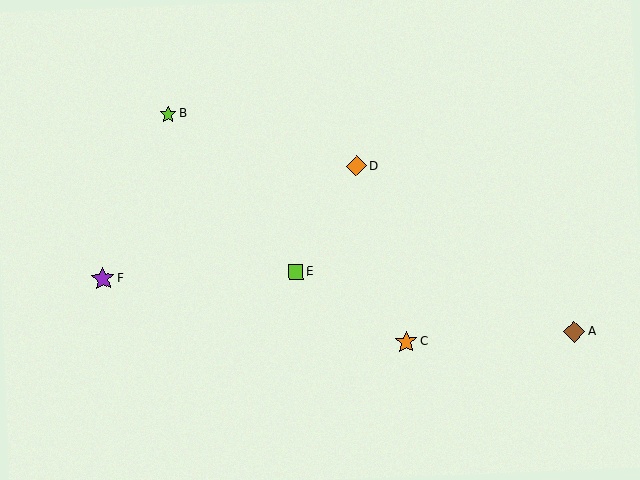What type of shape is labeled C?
Shape C is an orange star.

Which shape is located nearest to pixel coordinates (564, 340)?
The brown diamond (labeled A) at (574, 332) is nearest to that location.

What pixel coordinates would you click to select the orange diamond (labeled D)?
Click at (356, 166) to select the orange diamond D.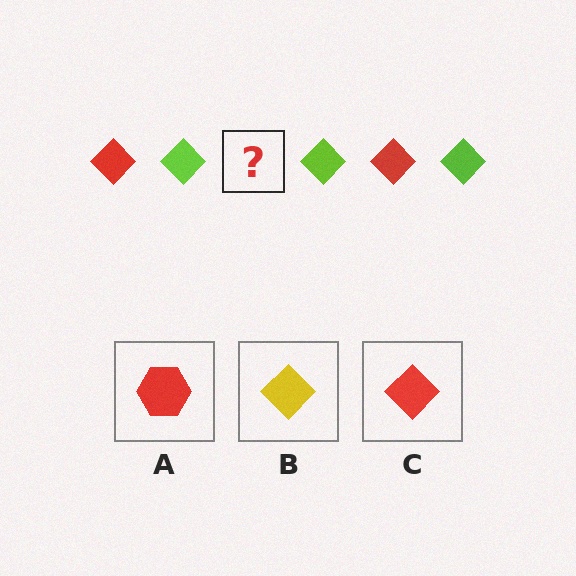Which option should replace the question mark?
Option C.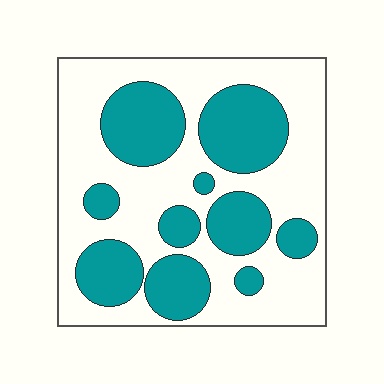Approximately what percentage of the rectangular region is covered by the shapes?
Approximately 40%.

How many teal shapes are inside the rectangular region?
10.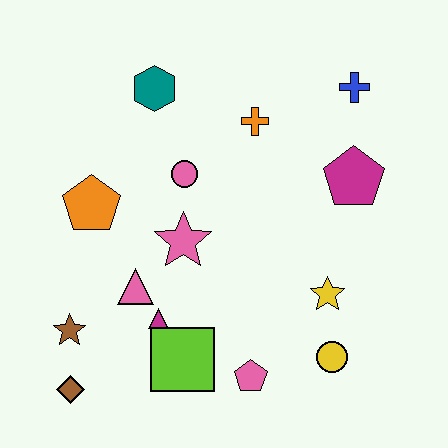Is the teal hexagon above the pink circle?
Yes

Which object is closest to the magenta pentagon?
The blue cross is closest to the magenta pentagon.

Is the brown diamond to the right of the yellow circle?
No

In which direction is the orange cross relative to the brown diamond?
The orange cross is above the brown diamond.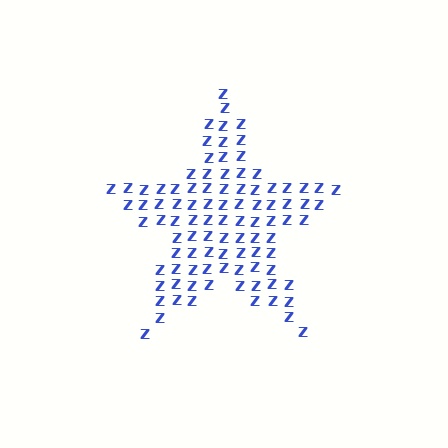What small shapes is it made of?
It is made of small letter Z's.